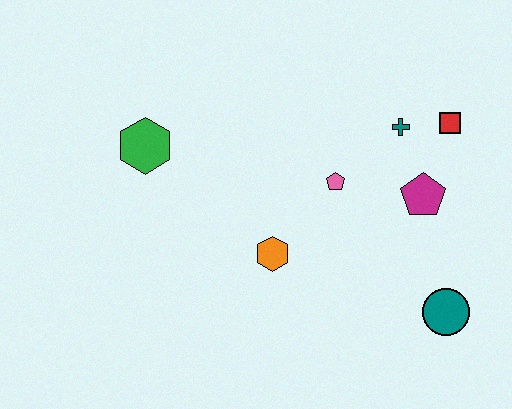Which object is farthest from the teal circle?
The green hexagon is farthest from the teal circle.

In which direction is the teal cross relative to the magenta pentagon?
The teal cross is above the magenta pentagon.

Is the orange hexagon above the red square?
No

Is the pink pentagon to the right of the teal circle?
No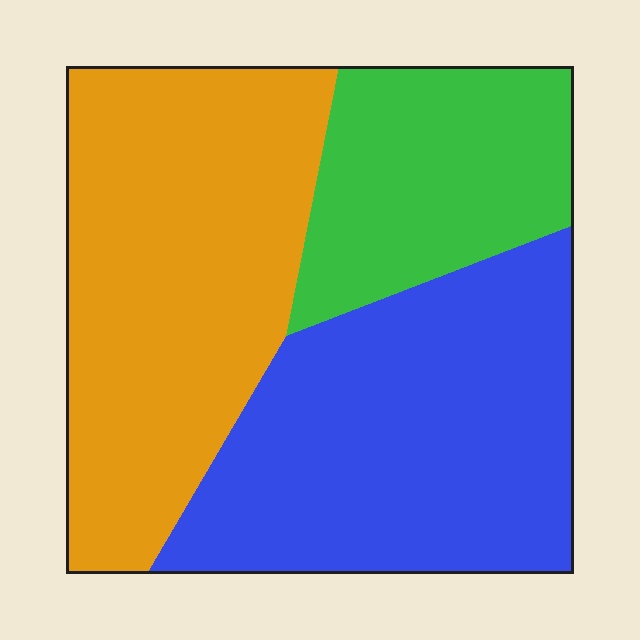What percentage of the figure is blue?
Blue takes up about two fifths (2/5) of the figure.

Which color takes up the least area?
Green, at roughly 20%.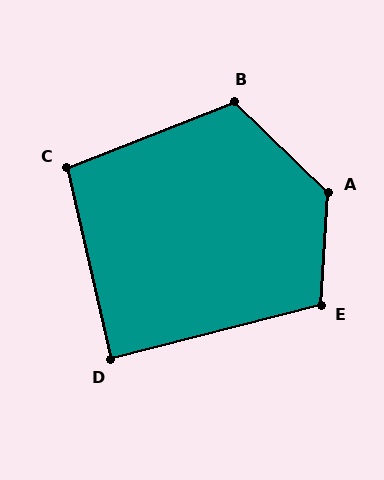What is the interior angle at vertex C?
Approximately 99 degrees (obtuse).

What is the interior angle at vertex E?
Approximately 108 degrees (obtuse).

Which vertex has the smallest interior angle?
D, at approximately 88 degrees.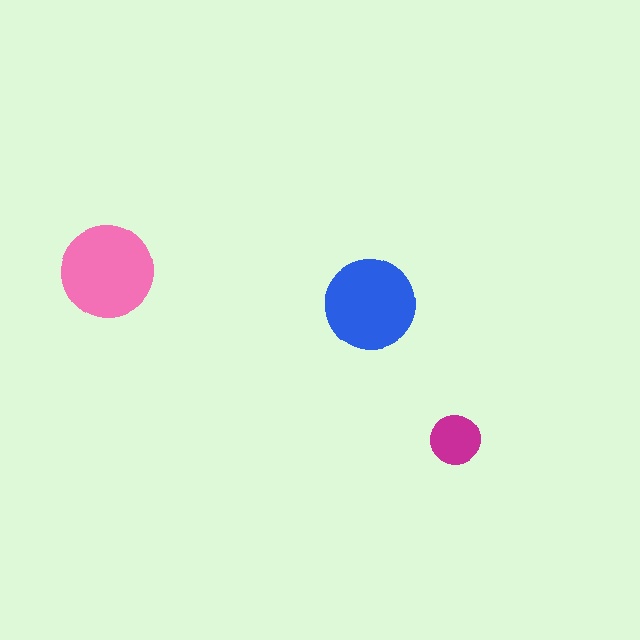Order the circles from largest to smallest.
the pink one, the blue one, the magenta one.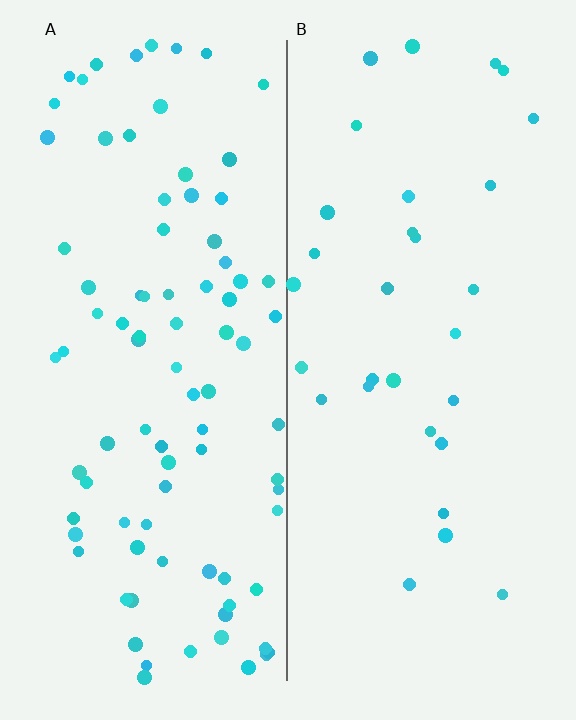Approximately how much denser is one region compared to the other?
Approximately 2.9× — region A over region B.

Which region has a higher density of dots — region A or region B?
A (the left).